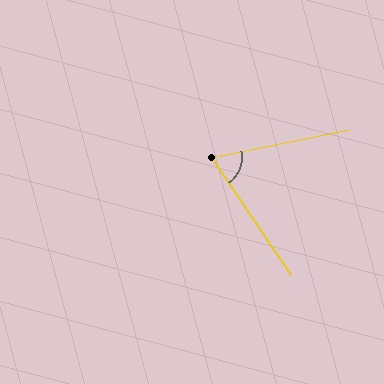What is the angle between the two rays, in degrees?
Approximately 68 degrees.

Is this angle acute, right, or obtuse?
It is acute.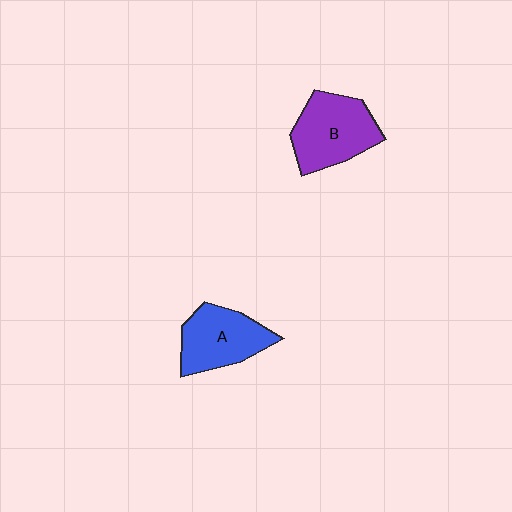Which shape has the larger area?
Shape B (purple).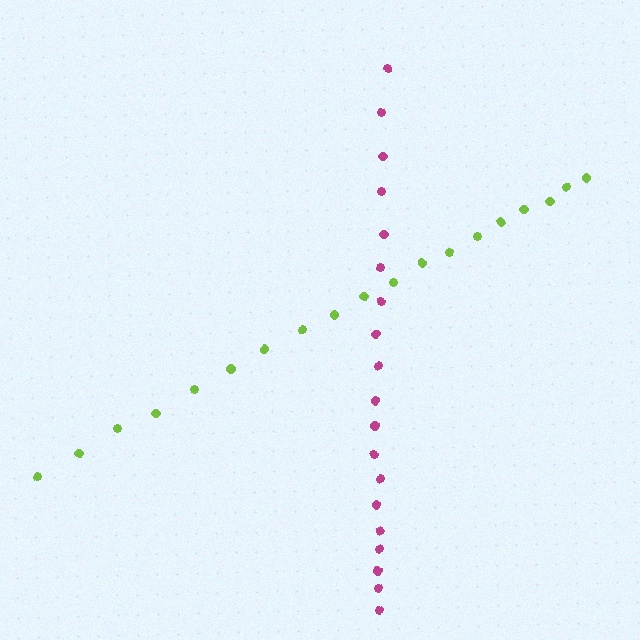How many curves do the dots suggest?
There are 2 distinct paths.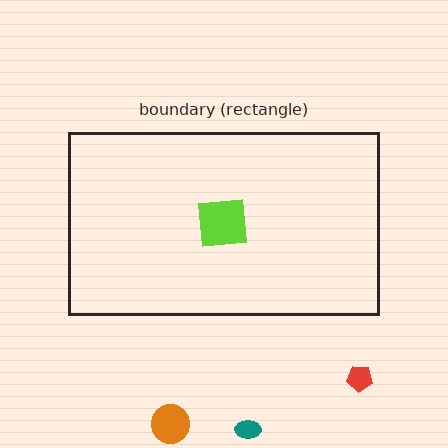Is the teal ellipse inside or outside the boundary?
Outside.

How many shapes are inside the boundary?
1 inside, 3 outside.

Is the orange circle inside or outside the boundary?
Outside.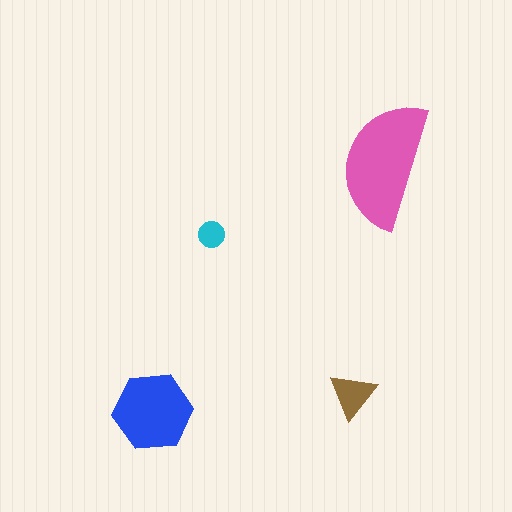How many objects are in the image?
There are 4 objects in the image.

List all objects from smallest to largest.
The cyan circle, the brown triangle, the blue hexagon, the pink semicircle.